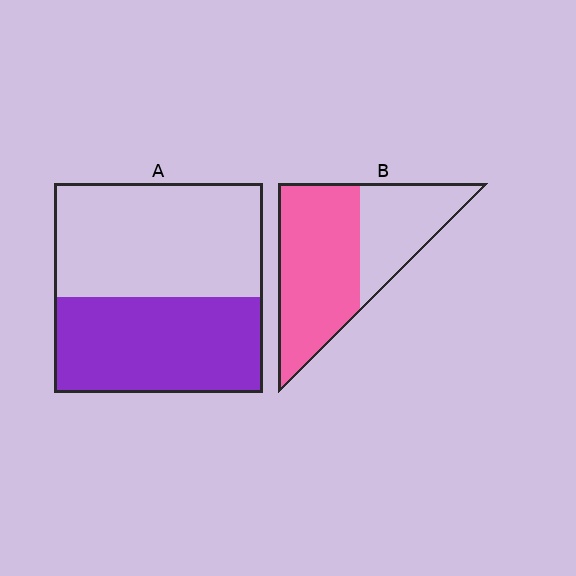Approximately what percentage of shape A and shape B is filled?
A is approximately 45% and B is approximately 65%.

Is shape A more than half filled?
No.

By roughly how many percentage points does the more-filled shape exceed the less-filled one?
By roughly 15 percentage points (B over A).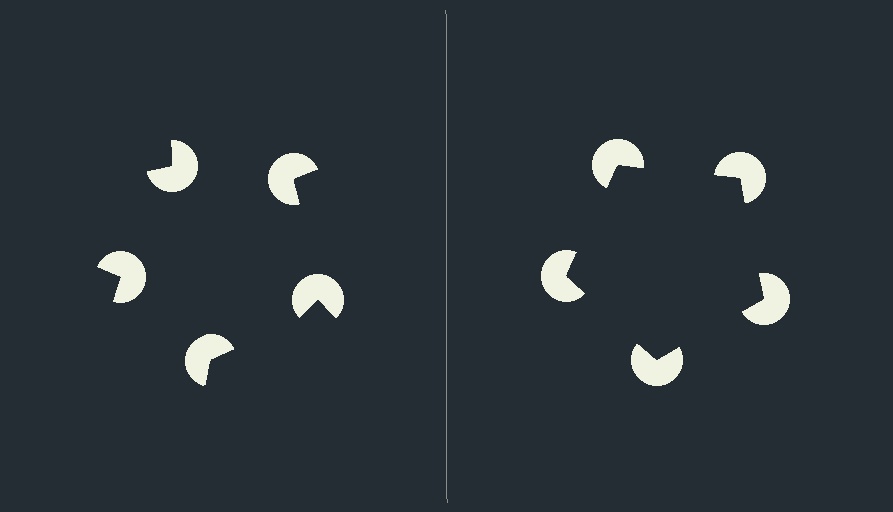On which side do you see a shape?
An illusory pentagon appears on the right side. On the left side the wedge cuts are rotated, so no coherent shape forms.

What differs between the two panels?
The pac-man discs are positioned identically on both sides; only the wedge orientations differ. On the right they align to a pentagon; on the left they are misaligned.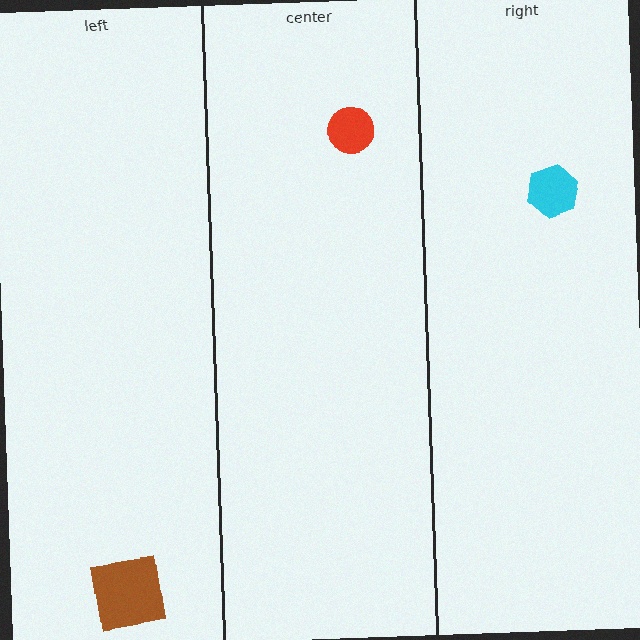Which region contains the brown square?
The left region.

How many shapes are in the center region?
1.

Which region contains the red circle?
The center region.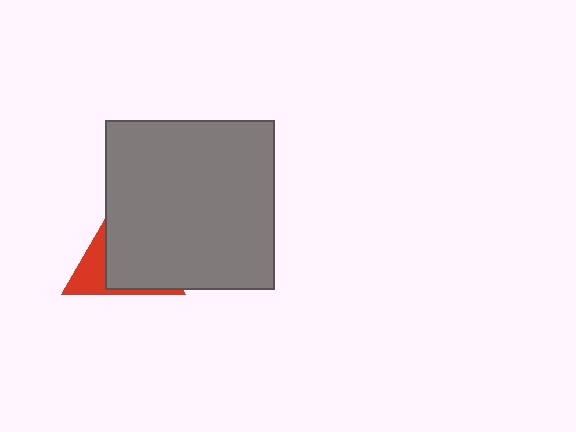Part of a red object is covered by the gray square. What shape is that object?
It is a triangle.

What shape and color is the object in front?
The object in front is a gray square.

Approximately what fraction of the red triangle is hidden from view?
Roughly 68% of the red triangle is hidden behind the gray square.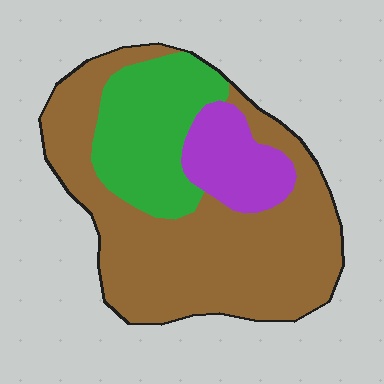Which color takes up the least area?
Purple, at roughly 15%.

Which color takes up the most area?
Brown, at roughly 60%.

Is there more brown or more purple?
Brown.